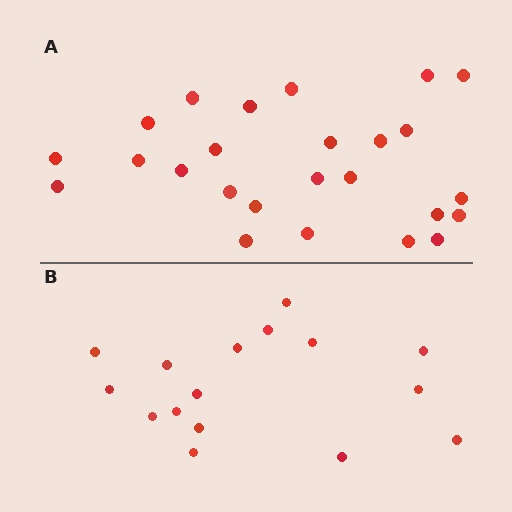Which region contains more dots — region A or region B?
Region A (the top region) has more dots.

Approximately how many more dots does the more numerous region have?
Region A has roughly 8 or so more dots than region B.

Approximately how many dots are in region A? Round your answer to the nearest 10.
About 20 dots. (The exact count is 25, which rounds to 20.)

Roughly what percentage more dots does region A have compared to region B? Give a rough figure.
About 55% more.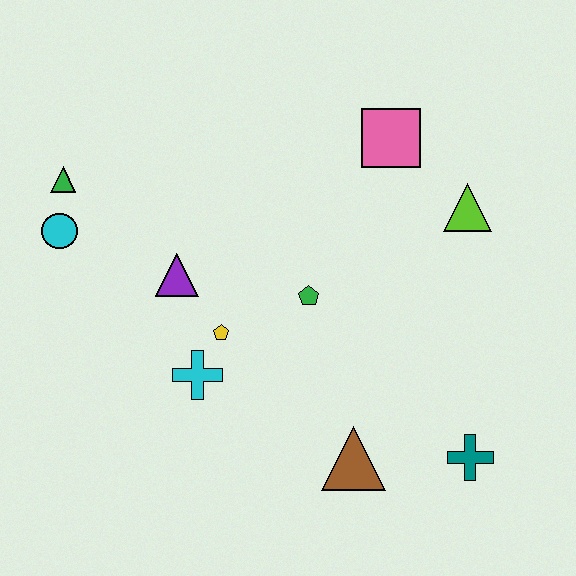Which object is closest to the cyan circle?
The green triangle is closest to the cyan circle.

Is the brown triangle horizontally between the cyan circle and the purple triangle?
No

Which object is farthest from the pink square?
The cyan circle is farthest from the pink square.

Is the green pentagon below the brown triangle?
No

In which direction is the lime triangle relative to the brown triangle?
The lime triangle is above the brown triangle.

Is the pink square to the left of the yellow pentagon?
No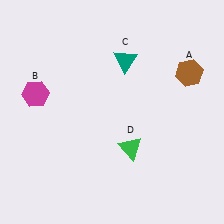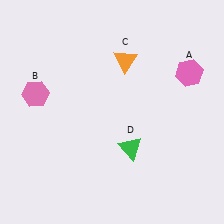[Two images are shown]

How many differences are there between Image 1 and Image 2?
There are 3 differences between the two images.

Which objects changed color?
A changed from brown to pink. B changed from magenta to pink. C changed from teal to orange.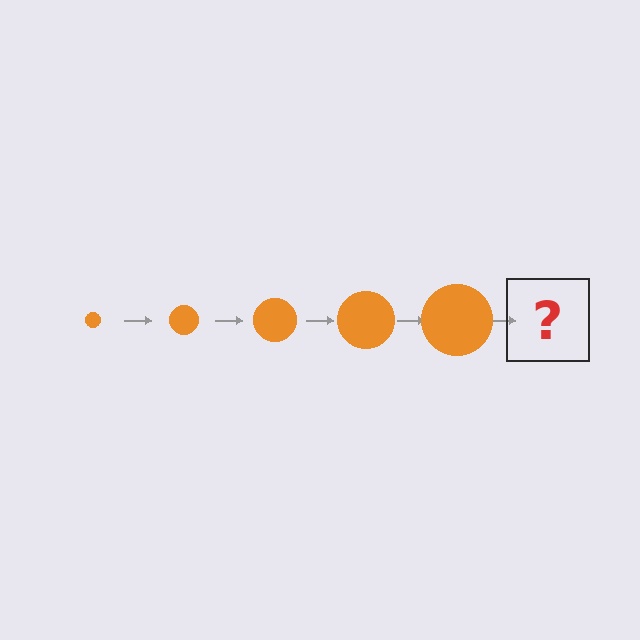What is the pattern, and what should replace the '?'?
The pattern is that the circle gets progressively larger each step. The '?' should be an orange circle, larger than the previous one.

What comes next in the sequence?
The next element should be an orange circle, larger than the previous one.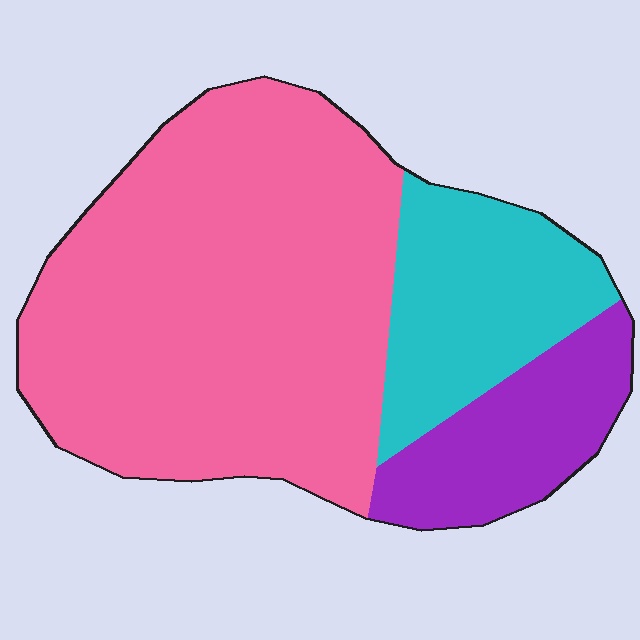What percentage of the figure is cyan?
Cyan covers 20% of the figure.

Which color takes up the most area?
Pink, at roughly 65%.